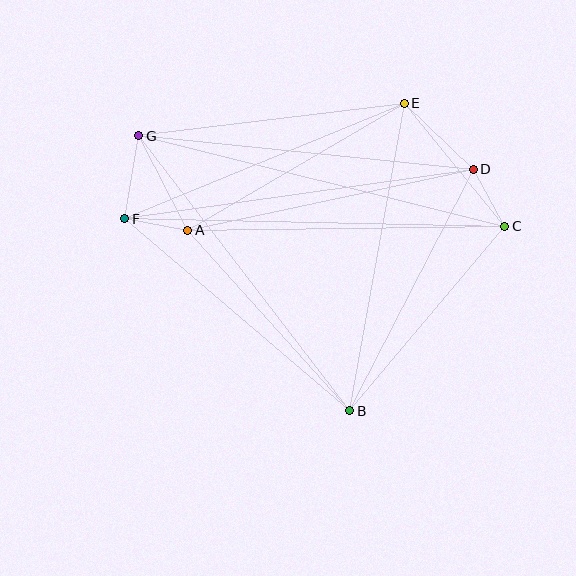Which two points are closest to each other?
Points A and F are closest to each other.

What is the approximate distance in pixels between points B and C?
The distance between B and C is approximately 241 pixels.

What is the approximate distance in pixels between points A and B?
The distance between A and B is approximately 243 pixels.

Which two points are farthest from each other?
Points C and F are farthest from each other.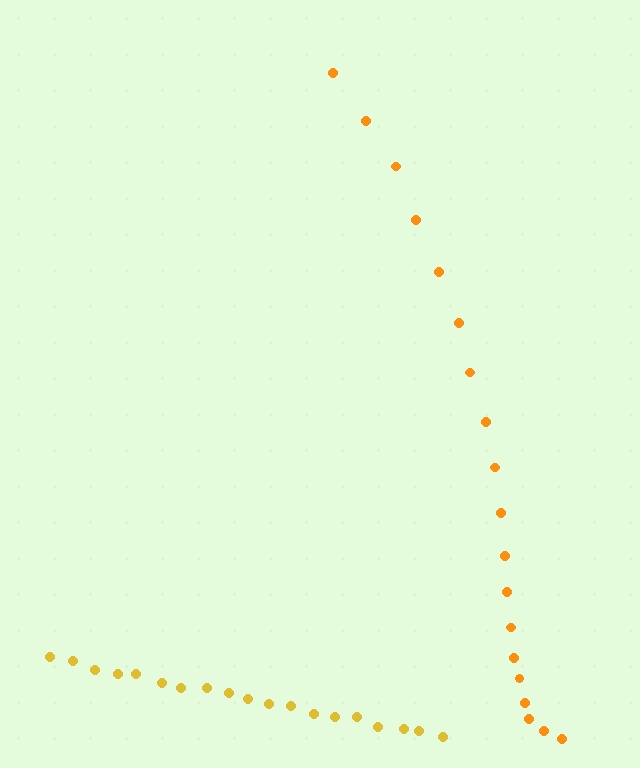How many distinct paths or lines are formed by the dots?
There are 2 distinct paths.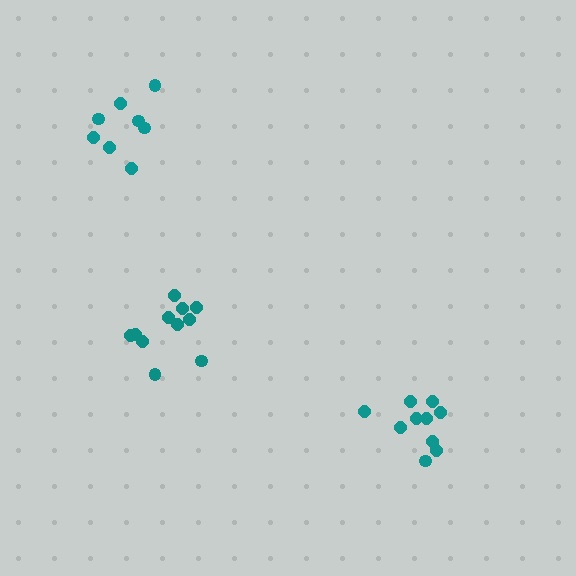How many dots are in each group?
Group 1: 11 dots, Group 2: 8 dots, Group 3: 10 dots (29 total).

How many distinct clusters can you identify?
There are 3 distinct clusters.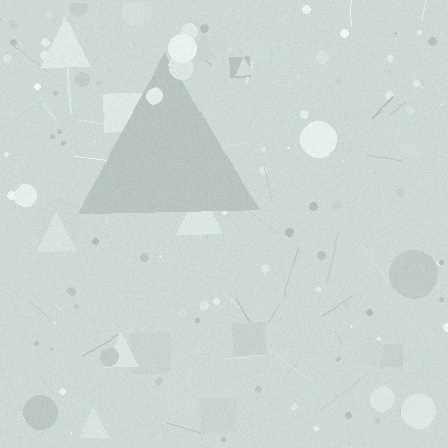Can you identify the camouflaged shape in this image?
The camouflaged shape is a triangle.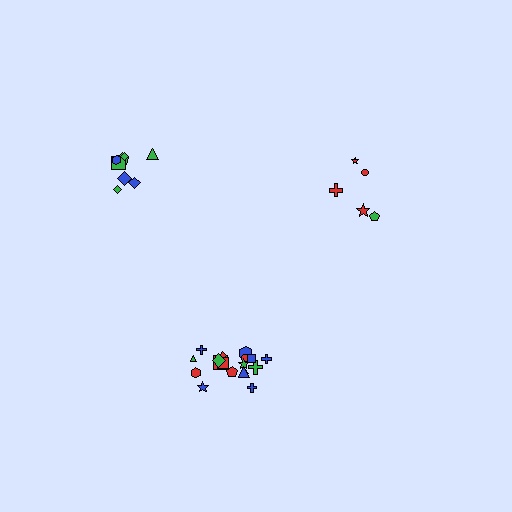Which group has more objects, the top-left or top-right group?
The top-left group.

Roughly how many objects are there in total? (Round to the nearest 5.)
Roughly 30 objects in total.